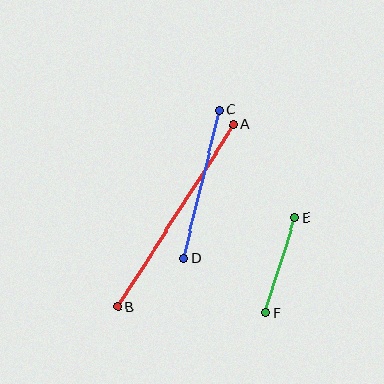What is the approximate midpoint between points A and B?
The midpoint is at approximately (176, 216) pixels.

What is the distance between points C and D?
The distance is approximately 153 pixels.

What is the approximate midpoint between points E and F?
The midpoint is at approximately (280, 265) pixels.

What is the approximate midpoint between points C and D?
The midpoint is at approximately (201, 184) pixels.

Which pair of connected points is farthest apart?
Points A and B are farthest apart.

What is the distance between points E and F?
The distance is approximately 100 pixels.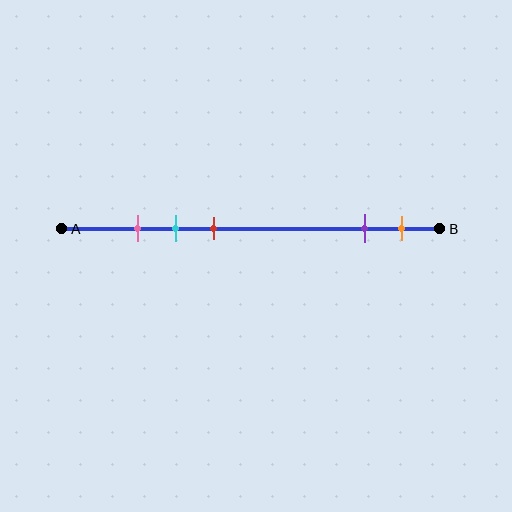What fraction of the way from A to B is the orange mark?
The orange mark is approximately 90% (0.9) of the way from A to B.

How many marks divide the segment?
There are 5 marks dividing the segment.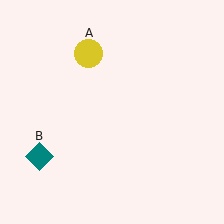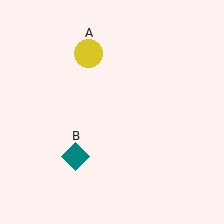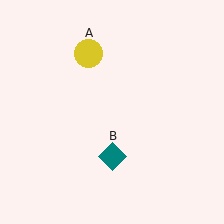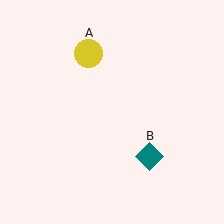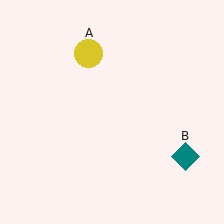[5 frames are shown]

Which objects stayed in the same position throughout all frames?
Yellow circle (object A) remained stationary.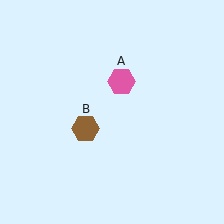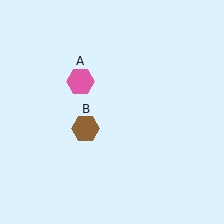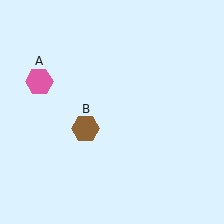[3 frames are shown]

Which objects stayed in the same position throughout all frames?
Brown hexagon (object B) remained stationary.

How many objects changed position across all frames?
1 object changed position: pink hexagon (object A).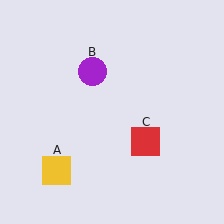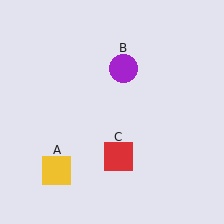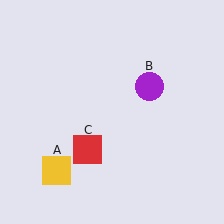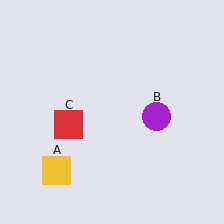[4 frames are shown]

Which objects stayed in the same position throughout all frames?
Yellow square (object A) remained stationary.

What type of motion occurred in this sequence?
The purple circle (object B), red square (object C) rotated clockwise around the center of the scene.